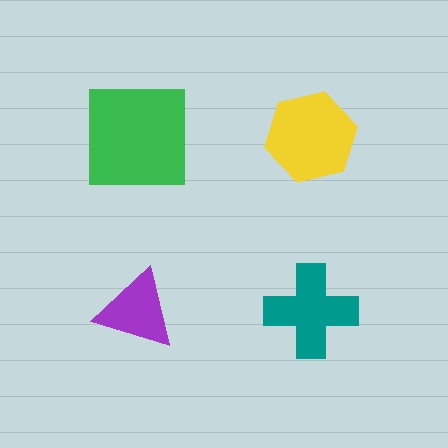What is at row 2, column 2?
A teal cross.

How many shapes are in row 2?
2 shapes.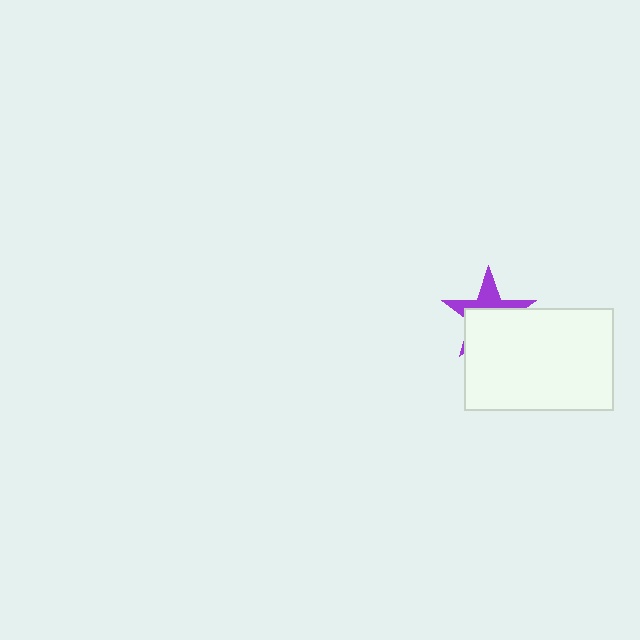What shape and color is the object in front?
The object in front is a white rectangle.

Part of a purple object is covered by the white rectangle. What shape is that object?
It is a star.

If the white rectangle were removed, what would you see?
You would see the complete purple star.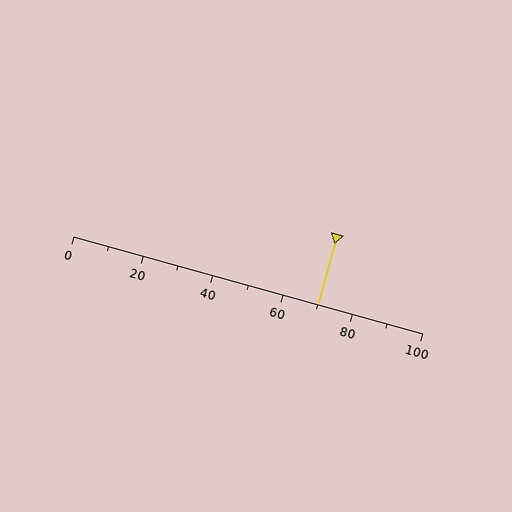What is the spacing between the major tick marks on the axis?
The major ticks are spaced 20 apart.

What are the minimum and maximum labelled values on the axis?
The axis runs from 0 to 100.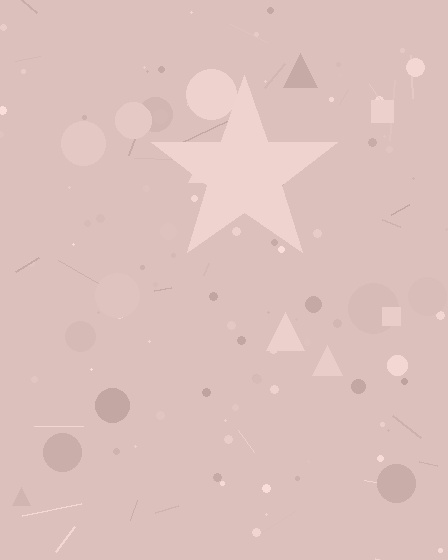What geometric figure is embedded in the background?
A star is embedded in the background.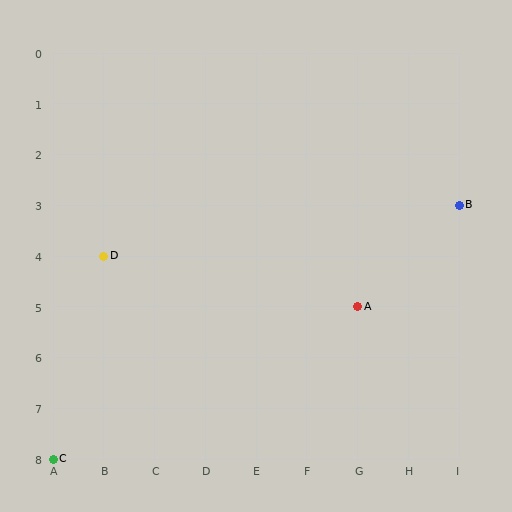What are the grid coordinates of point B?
Point B is at grid coordinates (I, 3).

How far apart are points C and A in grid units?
Points C and A are 6 columns and 3 rows apart (about 6.7 grid units diagonally).